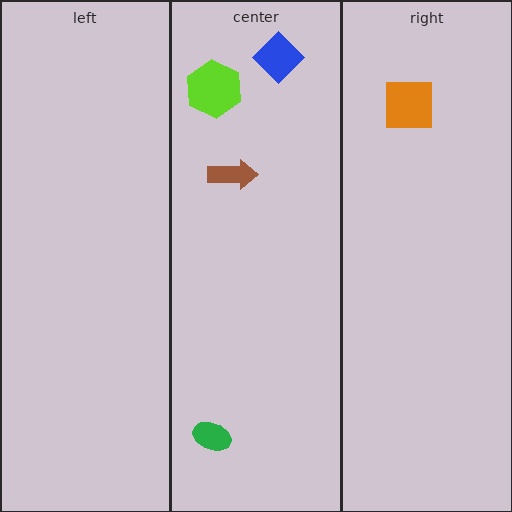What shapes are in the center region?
The brown arrow, the blue diamond, the green ellipse, the lime hexagon.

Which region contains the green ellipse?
The center region.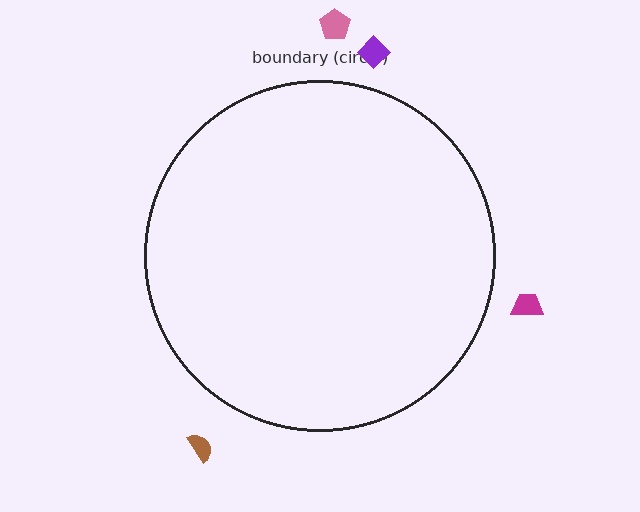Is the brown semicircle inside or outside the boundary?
Outside.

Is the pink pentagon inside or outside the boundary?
Outside.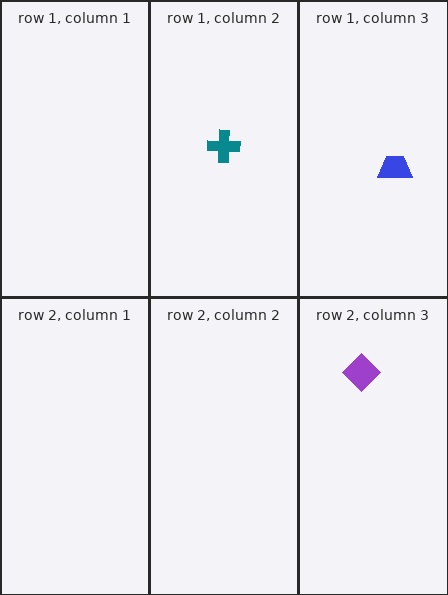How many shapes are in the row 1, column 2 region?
1.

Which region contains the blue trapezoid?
The row 1, column 3 region.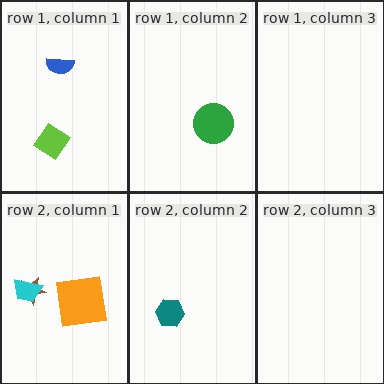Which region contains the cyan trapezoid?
The row 2, column 1 region.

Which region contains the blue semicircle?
The row 1, column 1 region.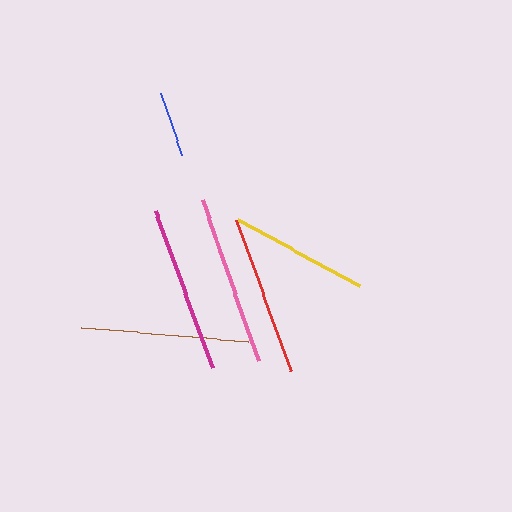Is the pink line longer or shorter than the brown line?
The pink line is longer than the brown line.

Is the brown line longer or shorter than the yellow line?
The brown line is longer than the yellow line.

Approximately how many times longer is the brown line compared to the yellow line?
The brown line is approximately 1.2 times the length of the yellow line.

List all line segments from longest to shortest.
From longest to shortest: pink, magenta, brown, red, yellow, blue.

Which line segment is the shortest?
The blue line is the shortest at approximately 66 pixels.